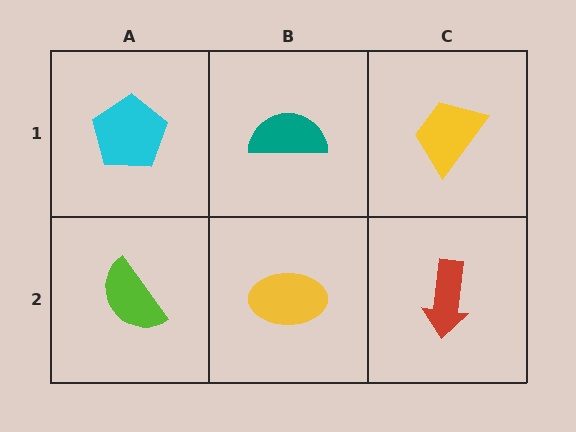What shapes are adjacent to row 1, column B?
A yellow ellipse (row 2, column B), a cyan pentagon (row 1, column A), a yellow trapezoid (row 1, column C).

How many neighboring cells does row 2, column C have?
2.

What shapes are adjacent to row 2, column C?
A yellow trapezoid (row 1, column C), a yellow ellipse (row 2, column B).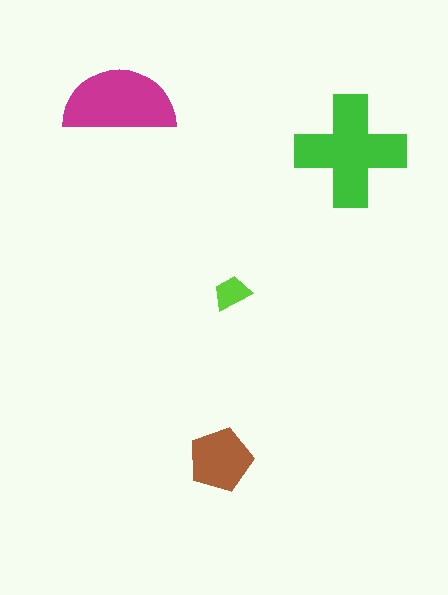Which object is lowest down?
The brown pentagon is bottommost.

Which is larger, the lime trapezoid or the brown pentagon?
The brown pentagon.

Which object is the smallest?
The lime trapezoid.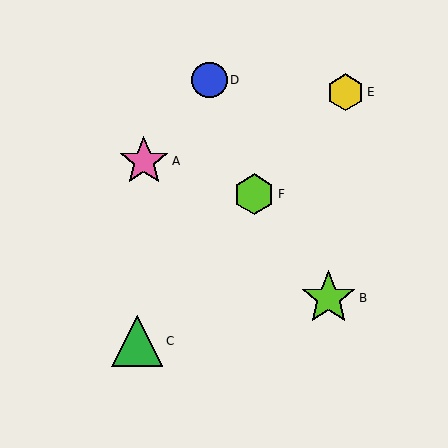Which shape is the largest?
The lime star (labeled B) is the largest.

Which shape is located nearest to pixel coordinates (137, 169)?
The pink star (labeled A) at (144, 161) is nearest to that location.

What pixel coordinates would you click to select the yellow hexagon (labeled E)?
Click at (345, 92) to select the yellow hexagon E.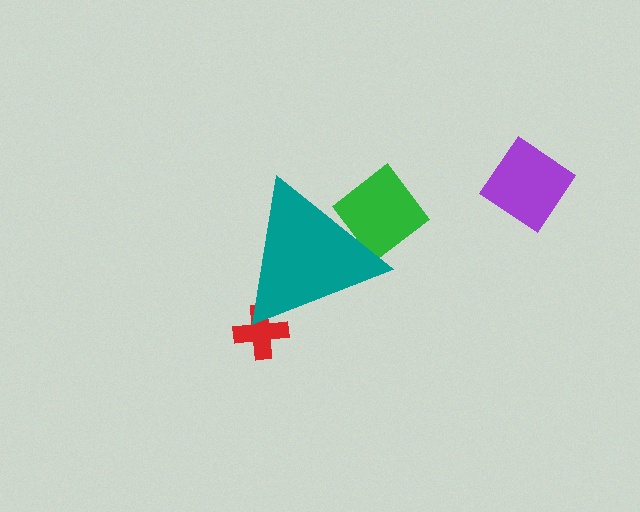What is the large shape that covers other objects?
A teal triangle.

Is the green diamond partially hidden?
Yes, the green diamond is partially hidden behind the teal triangle.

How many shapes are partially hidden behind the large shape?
2 shapes are partially hidden.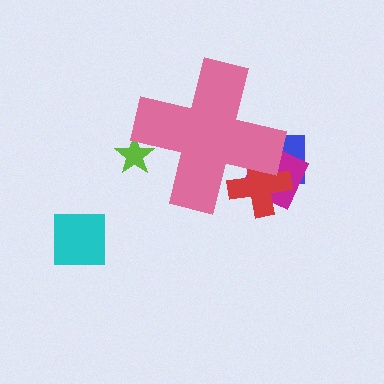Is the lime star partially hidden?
Yes, the lime star is partially hidden behind the pink cross.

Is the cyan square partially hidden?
No, the cyan square is fully visible.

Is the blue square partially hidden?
Yes, the blue square is partially hidden behind the pink cross.